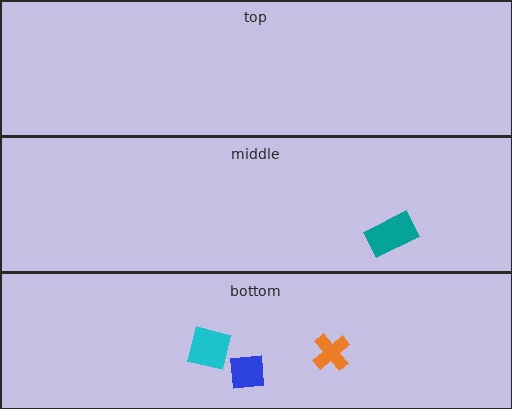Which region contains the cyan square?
The bottom region.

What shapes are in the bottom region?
The cyan square, the blue square, the orange cross.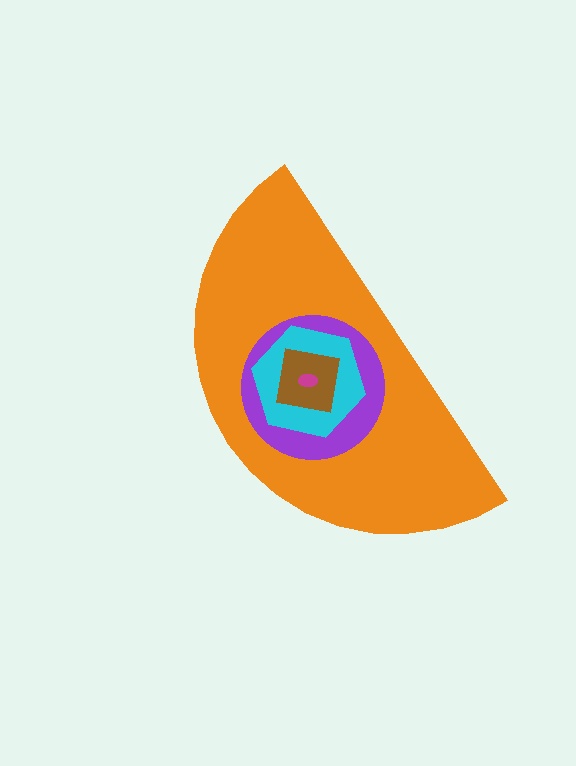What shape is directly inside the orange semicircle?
The purple circle.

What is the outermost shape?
The orange semicircle.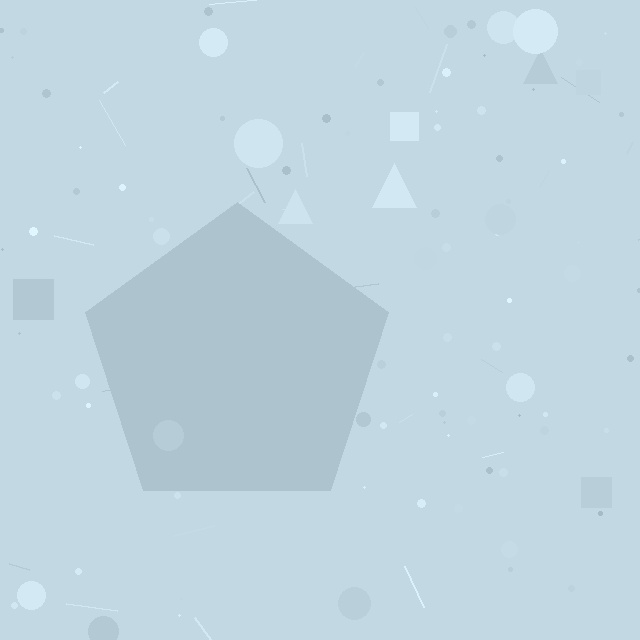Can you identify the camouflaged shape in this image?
The camouflaged shape is a pentagon.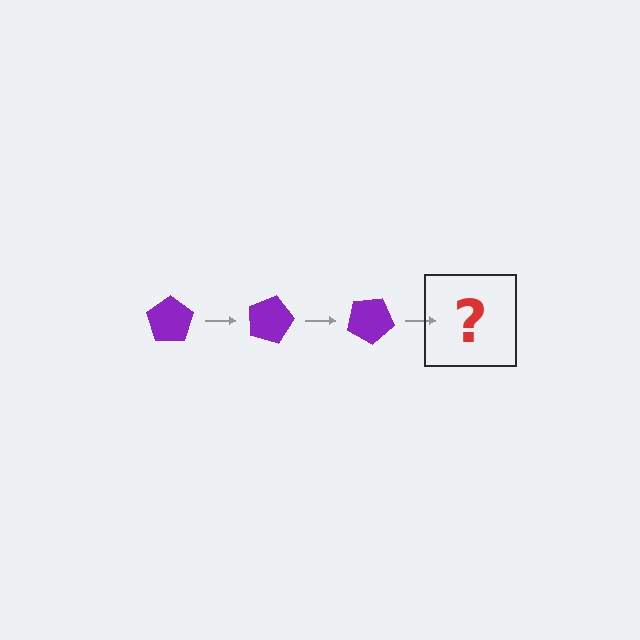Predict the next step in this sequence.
The next step is a purple pentagon rotated 45 degrees.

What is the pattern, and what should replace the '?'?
The pattern is that the pentagon rotates 15 degrees each step. The '?' should be a purple pentagon rotated 45 degrees.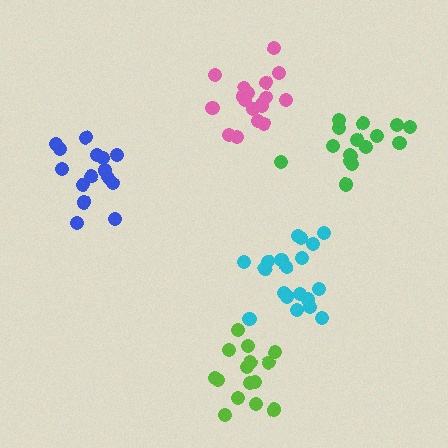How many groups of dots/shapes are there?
There are 5 groups.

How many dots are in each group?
Group 1: 18 dots, Group 2: 19 dots, Group 3: 15 dots, Group 4: 15 dots, Group 5: 17 dots (84 total).